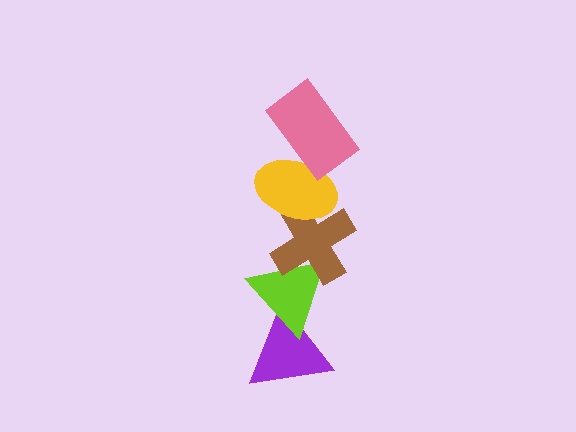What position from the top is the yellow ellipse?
The yellow ellipse is 2nd from the top.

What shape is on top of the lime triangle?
The brown cross is on top of the lime triangle.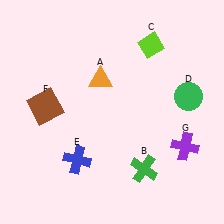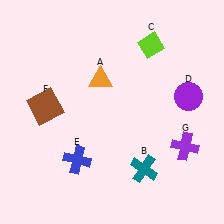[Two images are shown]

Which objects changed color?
B changed from green to teal. D changed from green to purple.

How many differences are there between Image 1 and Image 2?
There are 2 differences between the two images.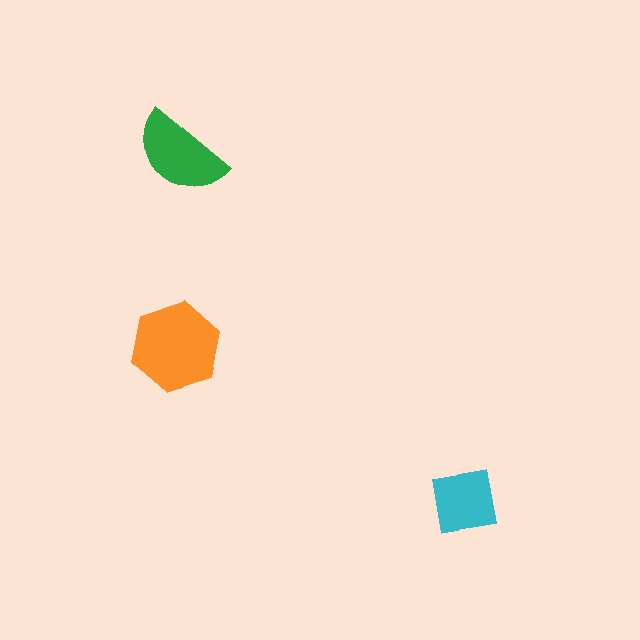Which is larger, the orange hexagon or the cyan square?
The orange hexagon.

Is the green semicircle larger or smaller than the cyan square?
Larger.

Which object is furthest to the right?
The cyan square is rightmost.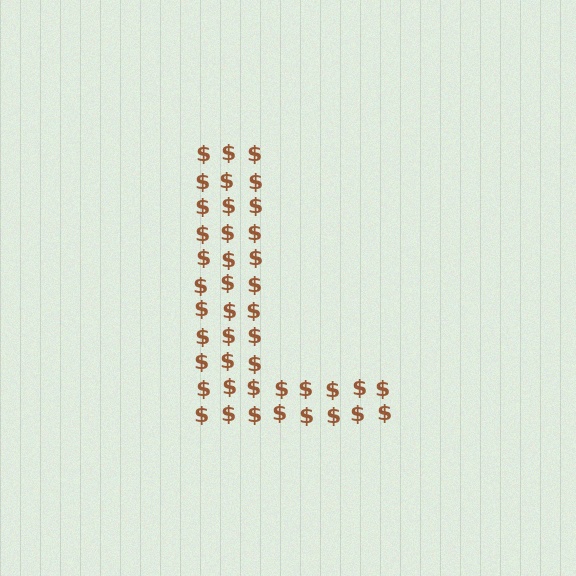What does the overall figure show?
The overall figure shows the letter L.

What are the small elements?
The small elements are dollar signs.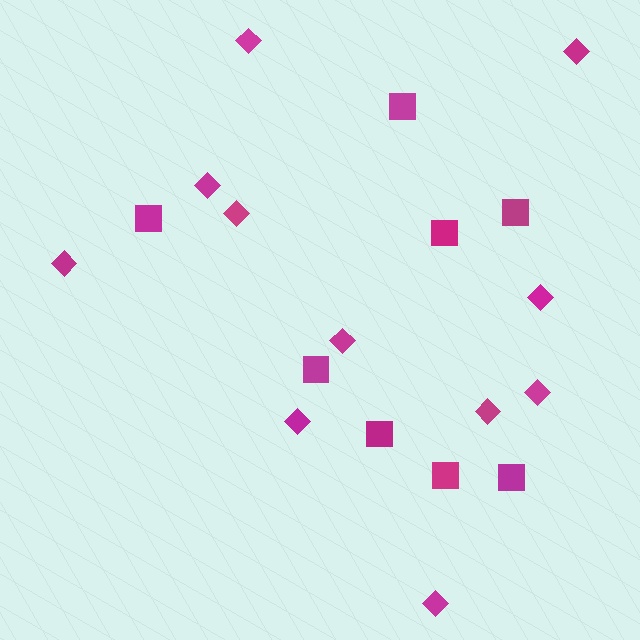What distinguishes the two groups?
There are 2 groups: one group of squares (8) and one group of diamonds (11).